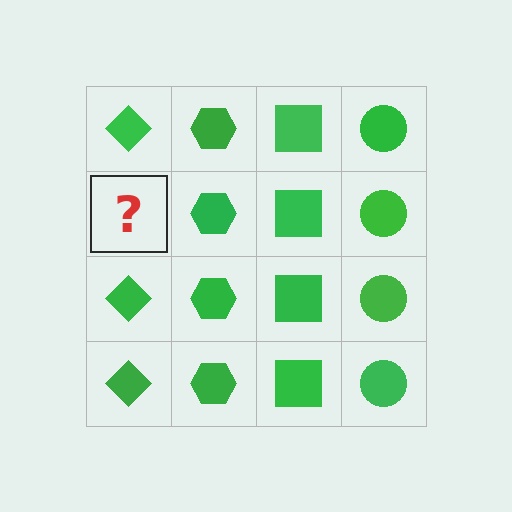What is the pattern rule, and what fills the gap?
The rule is that each column has a consistent shape. The gap should be filled with a green diamond.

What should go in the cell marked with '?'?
The missing cell should contain a green diamond.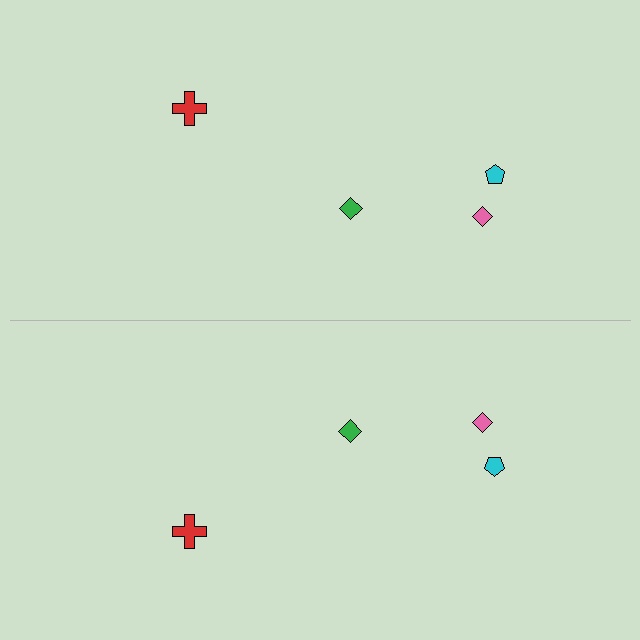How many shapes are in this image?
There are 8 shapes in this image.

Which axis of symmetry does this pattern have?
The pattern has a horizontal axis of symmetry running through the center of the image.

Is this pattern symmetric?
Yes, this pattern has bilateral (reflection) symmetry.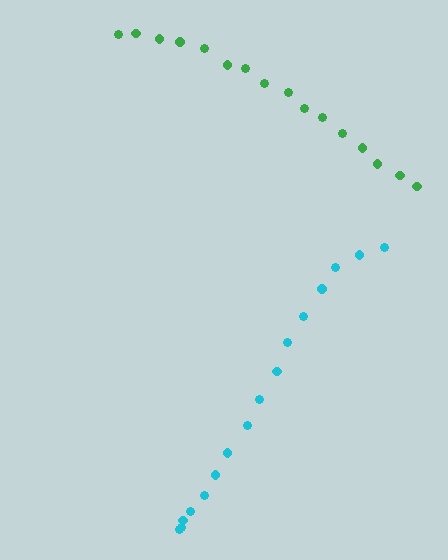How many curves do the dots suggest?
There are 2 distinct paths.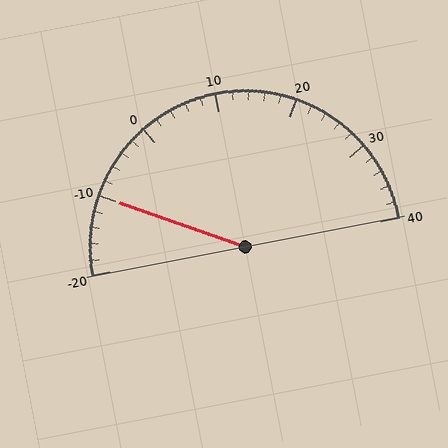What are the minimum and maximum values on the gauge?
The gauge ranges from -20 to 40.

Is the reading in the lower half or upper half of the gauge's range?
The reading is in the lower half of the range (-20 to 40).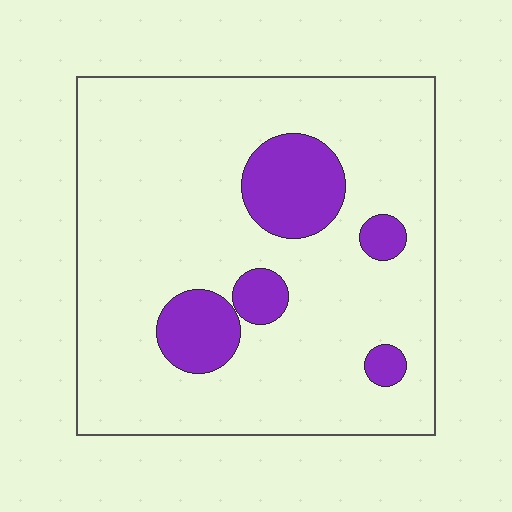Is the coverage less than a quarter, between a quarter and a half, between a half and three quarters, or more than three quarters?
Less than a quarter.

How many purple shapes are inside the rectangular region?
5.